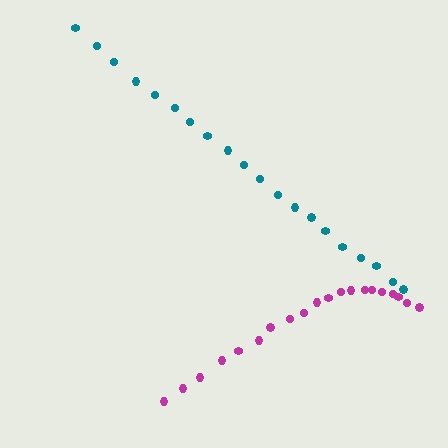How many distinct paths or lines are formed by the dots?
There are 2 distinct paths.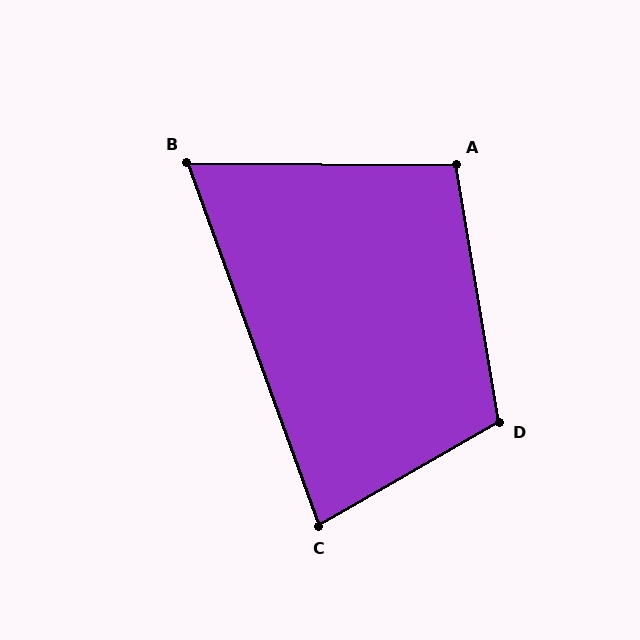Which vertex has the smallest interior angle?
B, at approximately 69 degrees.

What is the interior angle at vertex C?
Approximately 80 degrees (acute).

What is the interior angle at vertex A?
Approximately 100 degrees (obtuse).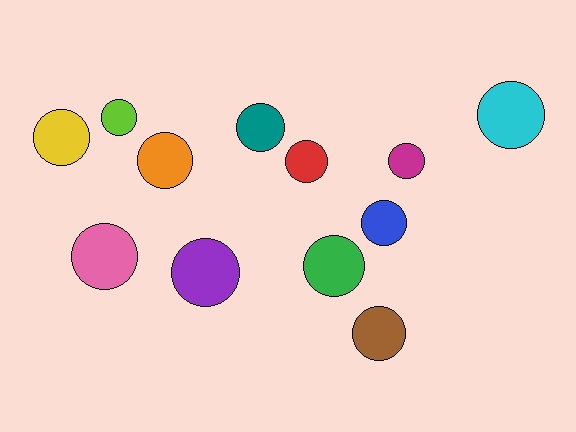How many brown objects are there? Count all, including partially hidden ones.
There is 1 brown object.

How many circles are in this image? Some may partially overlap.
There are 12 circles.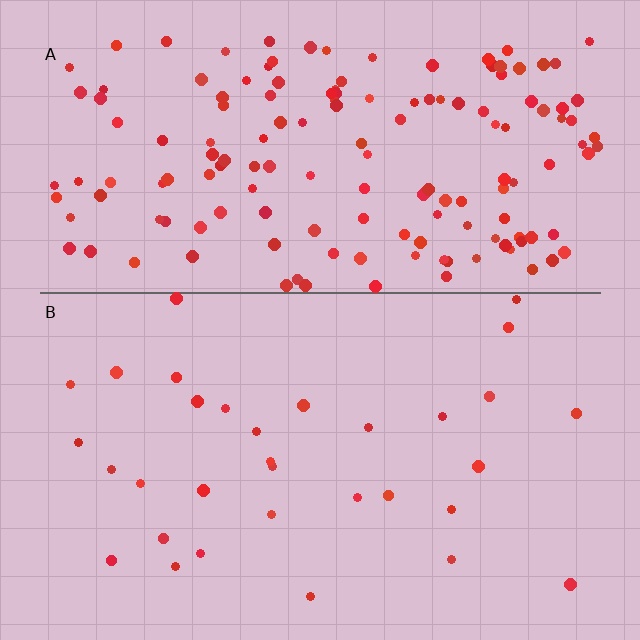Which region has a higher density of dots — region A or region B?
A (the top).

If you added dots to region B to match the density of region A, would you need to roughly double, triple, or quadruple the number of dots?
Approximately quadruple.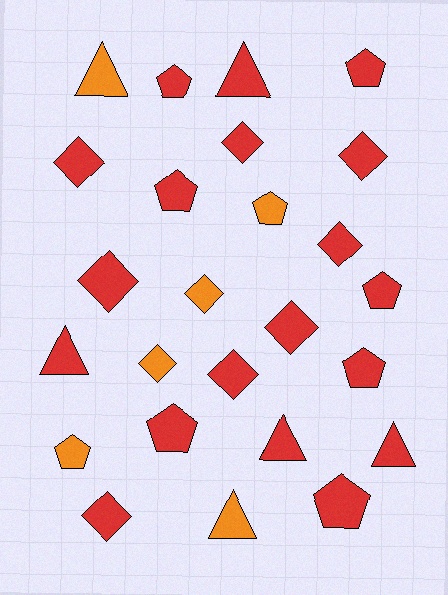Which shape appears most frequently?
Diamond, with 10 objects.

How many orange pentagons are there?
There are 2 orange pentagons.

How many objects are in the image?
There are 25 objects.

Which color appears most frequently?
Red, with 19 objects.